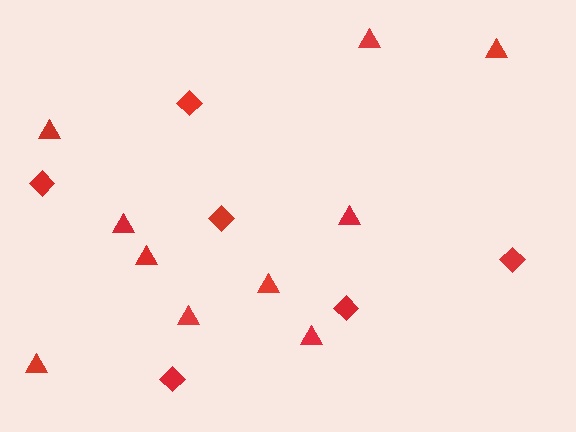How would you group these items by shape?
There are 2 groups: one group of diamonds (6) and one group of triangles (10).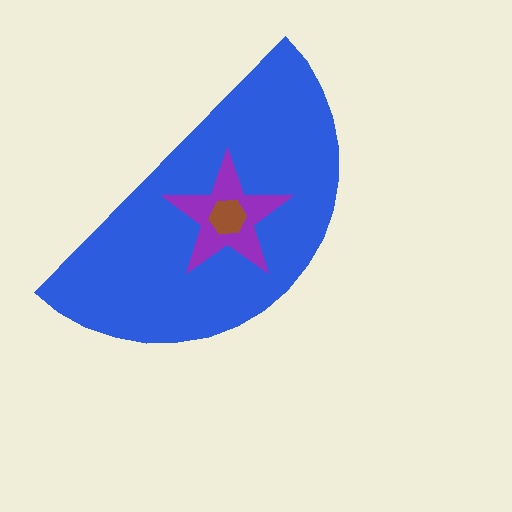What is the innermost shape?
The brown hexagon.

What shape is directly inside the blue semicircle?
The purple star.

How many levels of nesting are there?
3.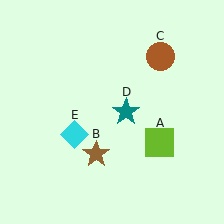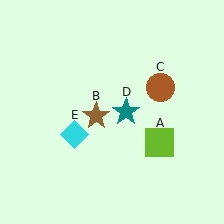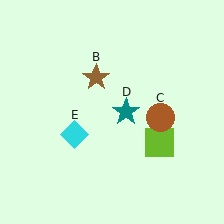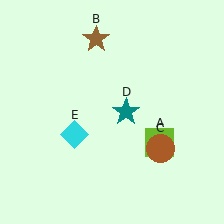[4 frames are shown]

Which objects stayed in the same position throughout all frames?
Lime square (object A) and teal star (object D) and cyan diamond (object E) remained stationary.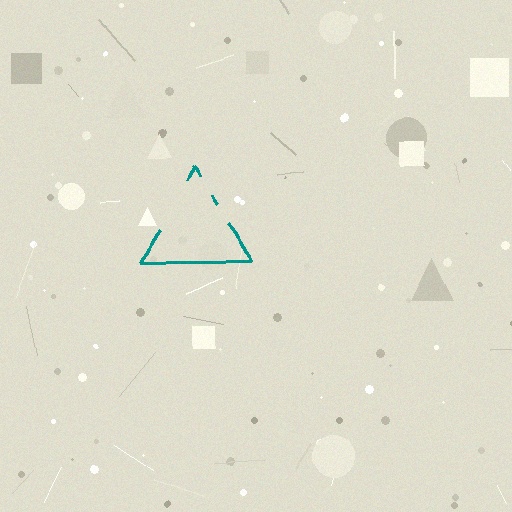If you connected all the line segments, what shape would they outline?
They would outline a triangle.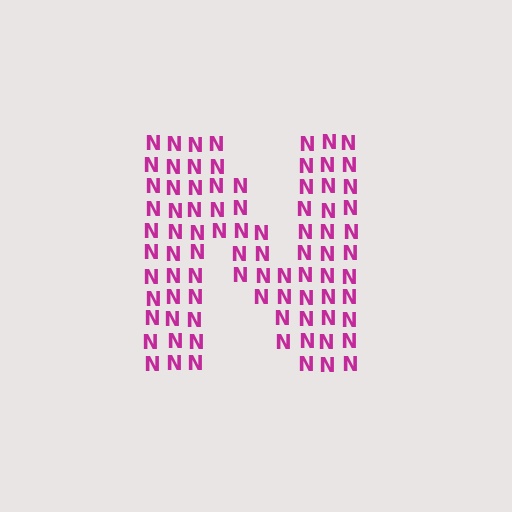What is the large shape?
The large shape is the letter N.